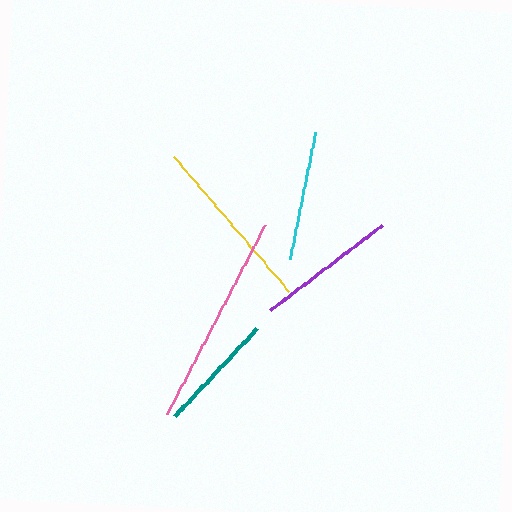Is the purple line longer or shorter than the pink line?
The pink line is longer than the purple line.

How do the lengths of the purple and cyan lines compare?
The purple and cyan lines are approximately the same length.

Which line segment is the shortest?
The teal line is the shortest at approximately 120 pixels.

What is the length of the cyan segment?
The cyan segment is approximately 129 pixels long.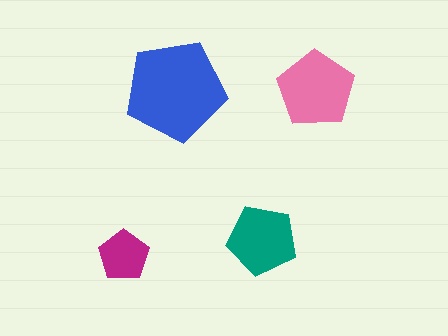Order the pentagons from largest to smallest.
the blue one, the pink one, the teal one, the magenta one.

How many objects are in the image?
There are 4 objects in the image.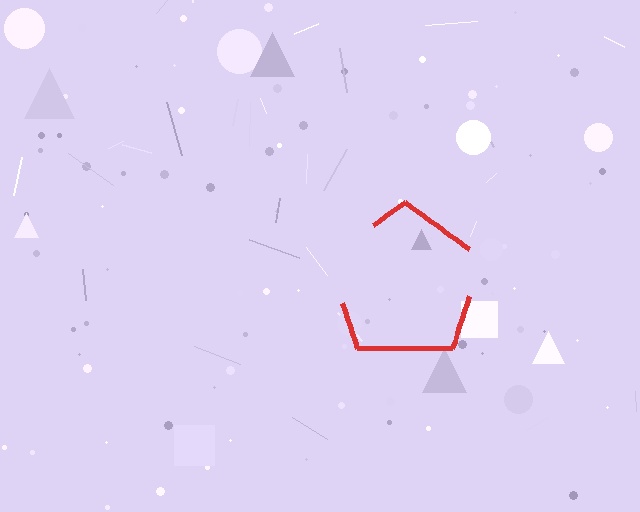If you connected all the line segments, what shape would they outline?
They would outline a pentagon.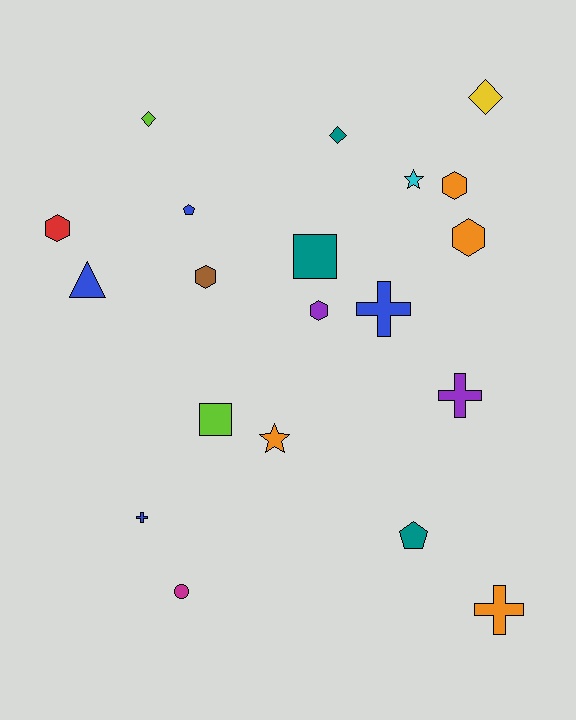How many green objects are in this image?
There are no green objects.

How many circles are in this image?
There is 1 circle.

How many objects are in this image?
There are 20 objects.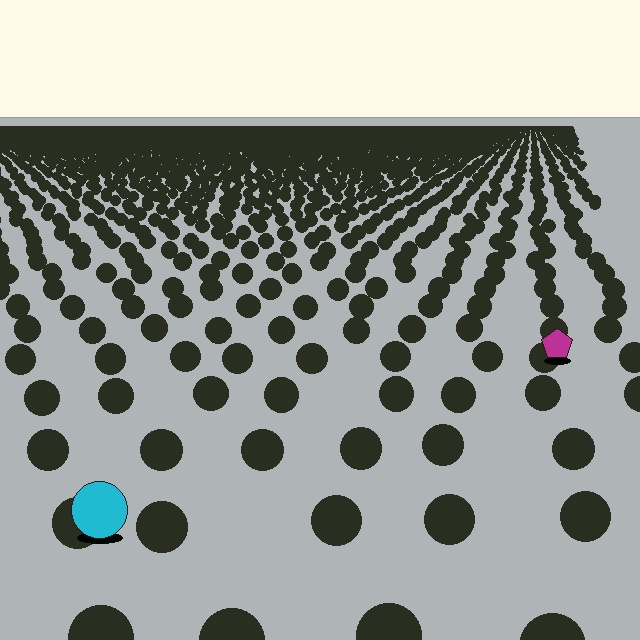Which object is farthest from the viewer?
The magenta pentagon is farthest from the viewer. It appears smaller and the ground texture around it is denser.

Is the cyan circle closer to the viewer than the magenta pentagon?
Yes. The cyan circle is closer — you can tell from the texture gradient: the ground texture is coarser near it.